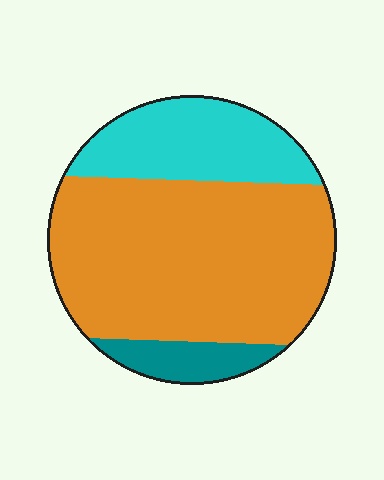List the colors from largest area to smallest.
From largest to smallest: orange, cyan, teal.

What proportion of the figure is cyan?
Cyan covers 25% of the figure.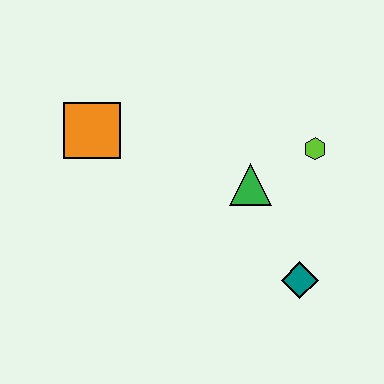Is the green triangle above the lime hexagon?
No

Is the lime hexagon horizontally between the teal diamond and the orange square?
No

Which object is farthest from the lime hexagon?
The orange square is farthest from the lime hexagon.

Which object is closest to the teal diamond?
The green triangle is closest to the teal diamond.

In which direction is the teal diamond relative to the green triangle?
The teal diamond is below the green triangle.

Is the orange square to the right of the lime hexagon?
No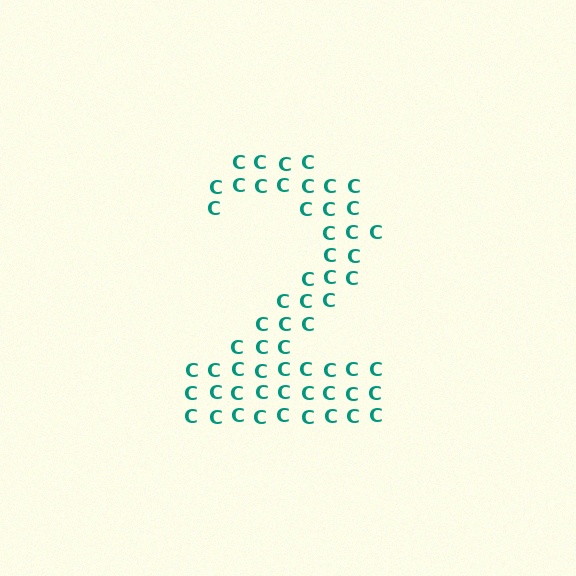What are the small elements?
The small elements are letter C's.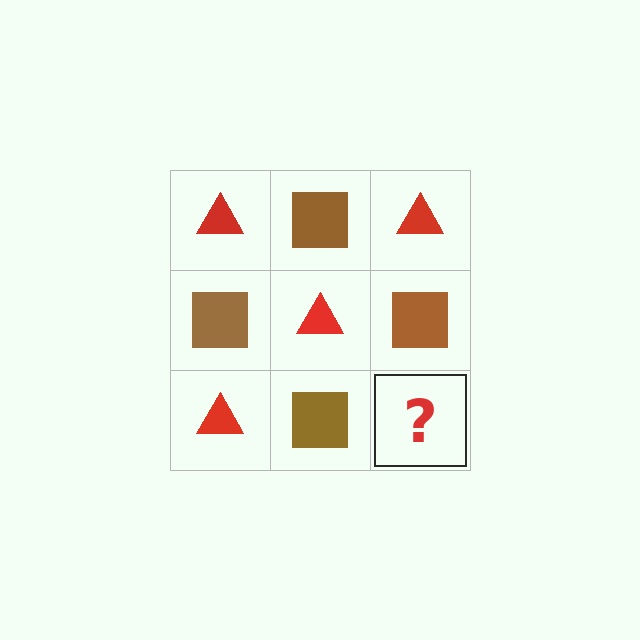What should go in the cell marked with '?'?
The missing cell should contain a red triangle.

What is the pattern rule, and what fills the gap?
The rule is that it alternates red triangle and brown square in a checkerboard pattern. The gap should be filled with a red triangle.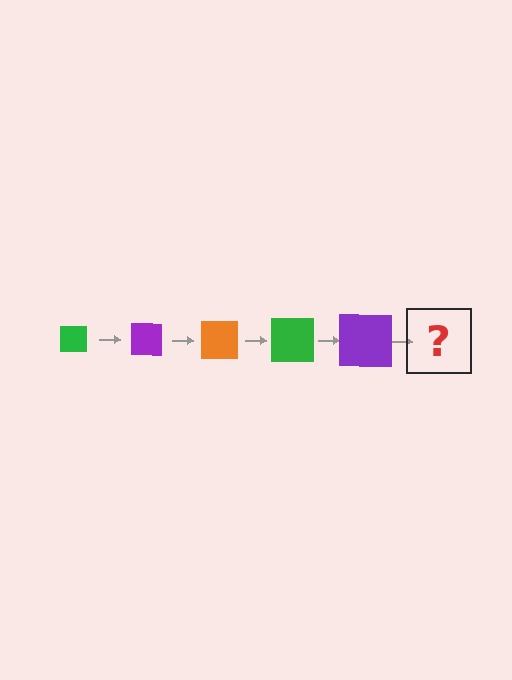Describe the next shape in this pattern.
It should be an orange square, larger than the previous one.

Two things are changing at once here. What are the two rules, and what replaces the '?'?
The two rules are that the square grows larger each step and the color cycles through green, purple, and orange. The '?' should be an orange square, larger than the previous one.